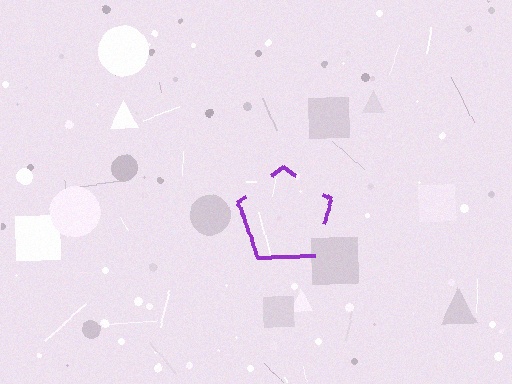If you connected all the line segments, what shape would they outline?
They would outline a pentagon.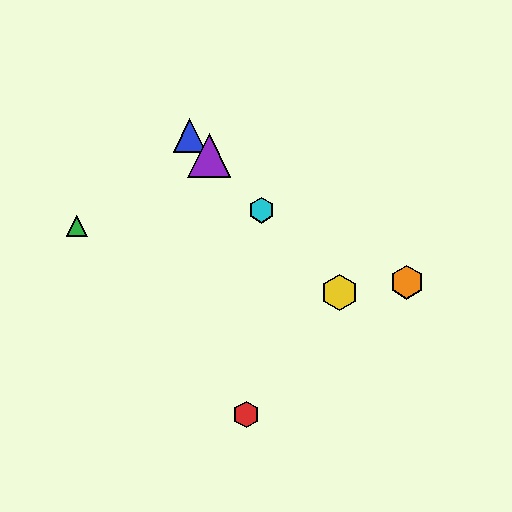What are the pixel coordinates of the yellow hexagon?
The yellow hexagon is at (340, 293).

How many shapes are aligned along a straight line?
4 shapes (the blue triangle, the yellow hexagon, the purple triangle, the cyan hexagon) are aligned along a straight line.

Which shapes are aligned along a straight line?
The blue triangle, the yellow hexagon, the purple triangle, the cyan hexagon are aligned along a straight line.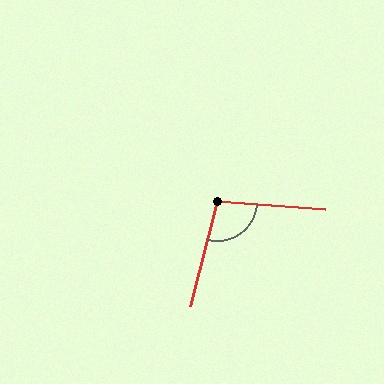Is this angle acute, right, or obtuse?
It is obtuse.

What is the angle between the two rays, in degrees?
Approximately 100 degrees.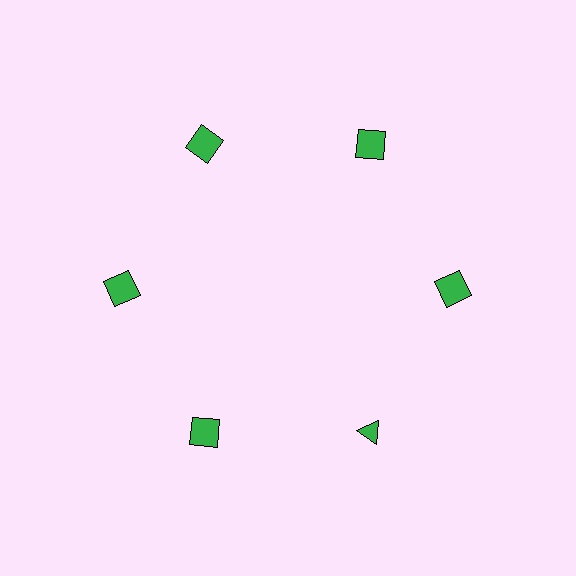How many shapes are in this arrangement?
There are 6 shapes arranged in a ring pattern.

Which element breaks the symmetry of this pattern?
The green triangle at roughly the 5 o'clock position breaks the symmetry. All other shapes are green squares.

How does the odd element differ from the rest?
It has a different shape: triangle instead of square.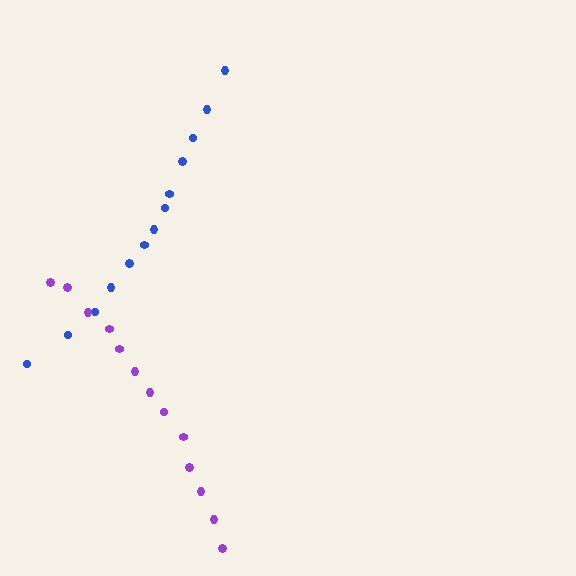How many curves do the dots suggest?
There are 2 distinct paths.